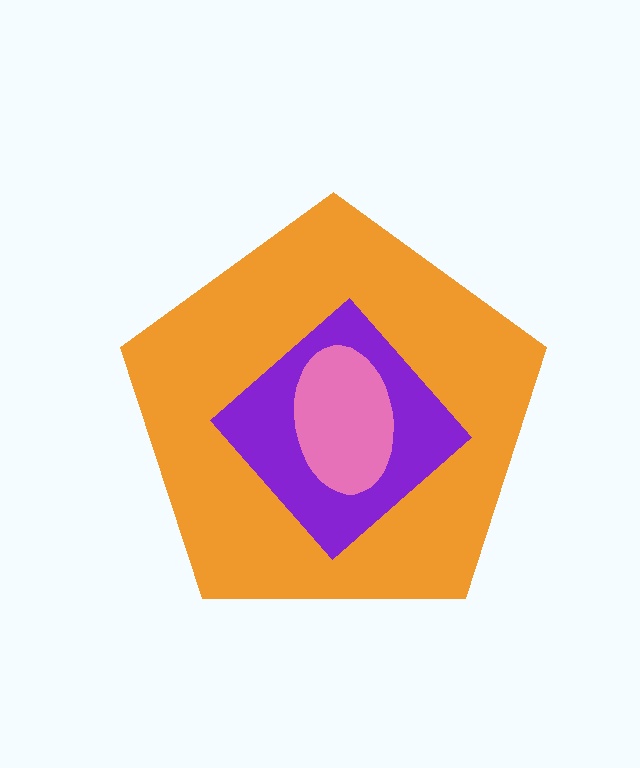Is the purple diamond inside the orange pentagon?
Yes.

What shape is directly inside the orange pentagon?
The purple diamond.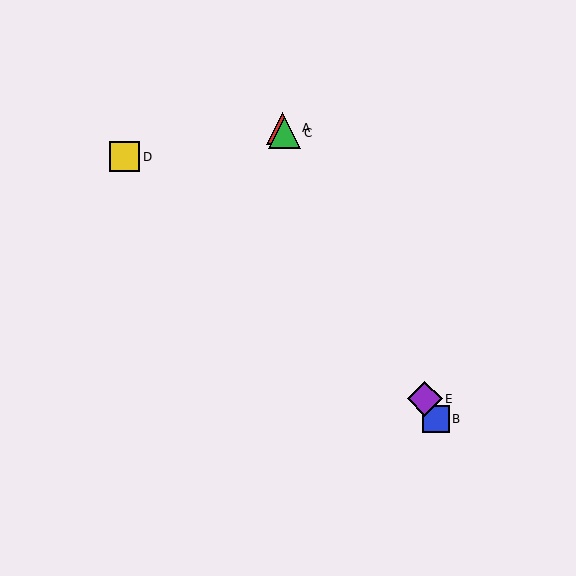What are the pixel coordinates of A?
Object A is at (283, 128).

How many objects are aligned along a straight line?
4 objects (A, B, C, E) are aligned along a straight line.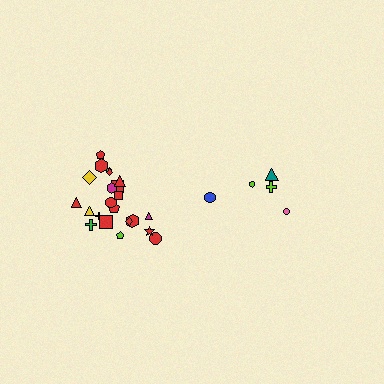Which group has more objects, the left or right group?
The left group.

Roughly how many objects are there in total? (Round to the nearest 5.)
Roughly 25 objects in total.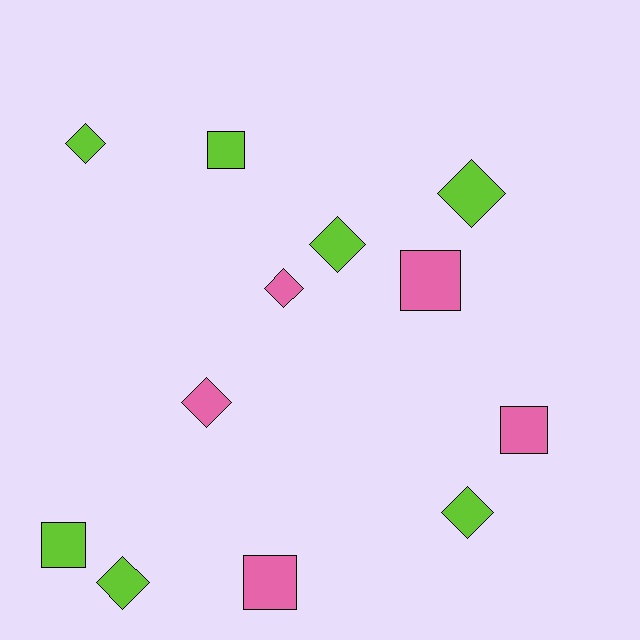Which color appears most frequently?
Lime, with 7 objects.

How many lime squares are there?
There are 2 lime squares.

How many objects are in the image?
There are 12 objects.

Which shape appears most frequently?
Diamond, with 7 objects.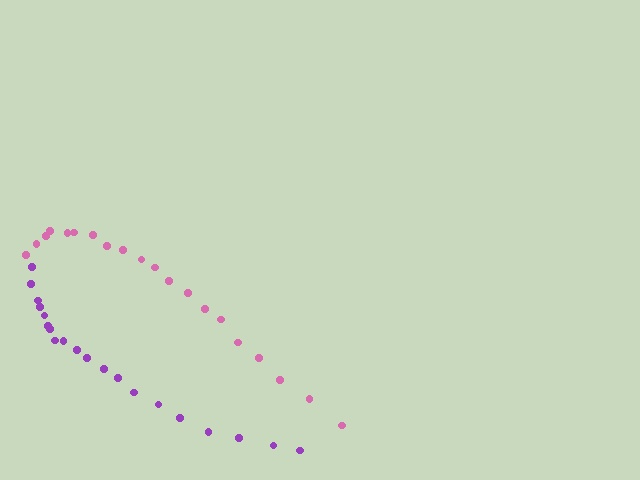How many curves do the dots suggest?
There are 2 distinct paths.